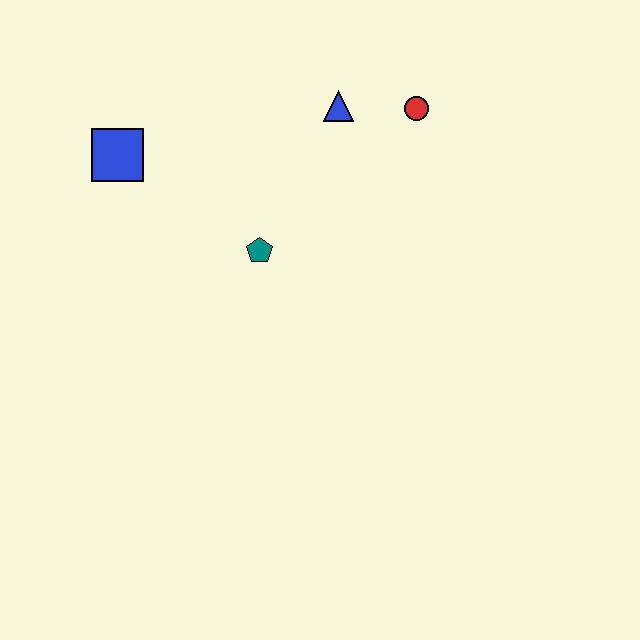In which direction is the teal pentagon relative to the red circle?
The teal pentagon is to the left of the red circle.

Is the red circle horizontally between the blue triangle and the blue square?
No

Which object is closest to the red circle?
The blue triangle is closest to the red circle.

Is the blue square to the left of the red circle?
Yes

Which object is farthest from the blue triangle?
The blue square is farthest from the blue triangle.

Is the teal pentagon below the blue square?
Yes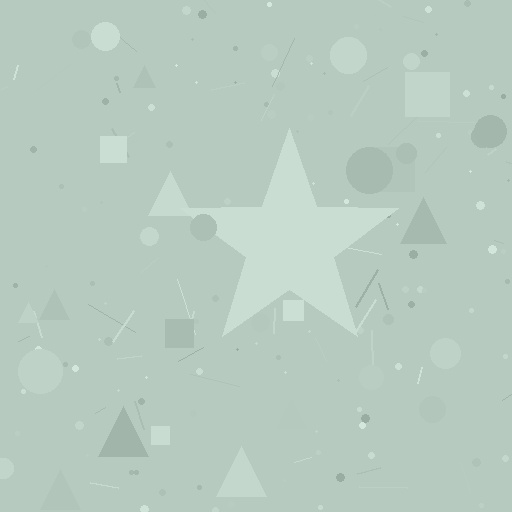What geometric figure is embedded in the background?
A star is embedded in the background.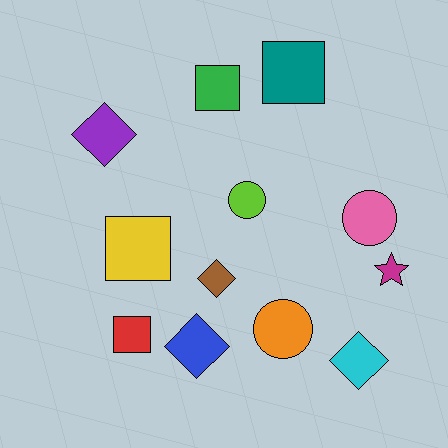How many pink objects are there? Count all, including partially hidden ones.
There is 1 pink object.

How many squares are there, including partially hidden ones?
There are 4 squares.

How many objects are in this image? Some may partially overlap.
There are 12 objects.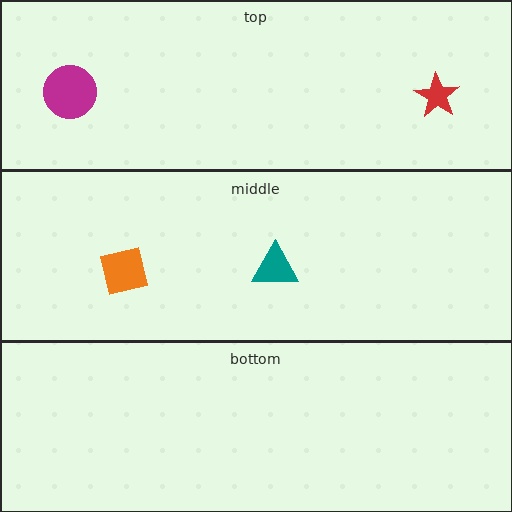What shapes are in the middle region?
The orange square, the teal triangle.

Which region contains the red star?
The top region.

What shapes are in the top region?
The red star, the magenta circle.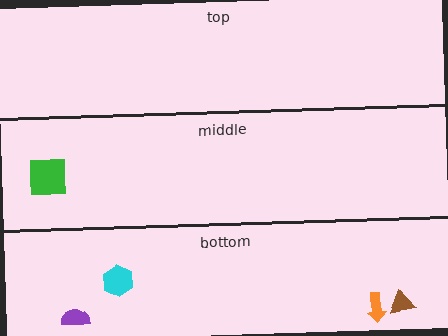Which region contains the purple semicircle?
The bottom region.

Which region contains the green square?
The middle region.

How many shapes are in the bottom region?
4.